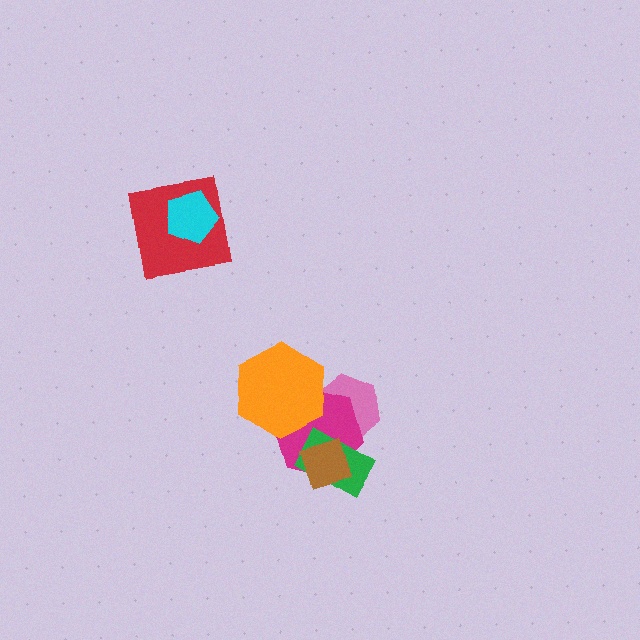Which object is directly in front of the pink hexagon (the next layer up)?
The magenta hexagon is directly in front of the pink hexagon.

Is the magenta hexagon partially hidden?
Yes, it is partially covered by another shape.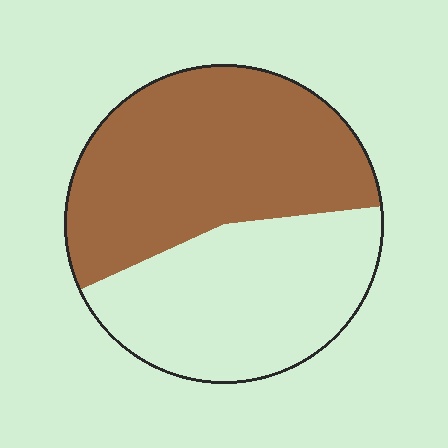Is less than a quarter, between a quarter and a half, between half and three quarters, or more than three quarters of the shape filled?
Between half and three quarters.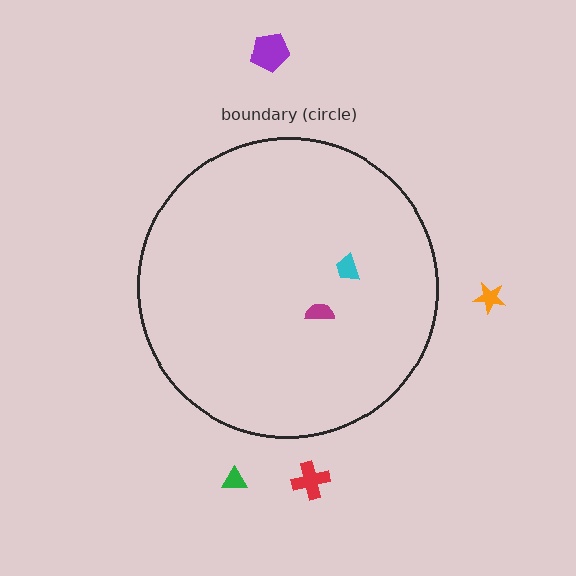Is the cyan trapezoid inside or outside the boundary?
Inside.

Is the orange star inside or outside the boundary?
Outside.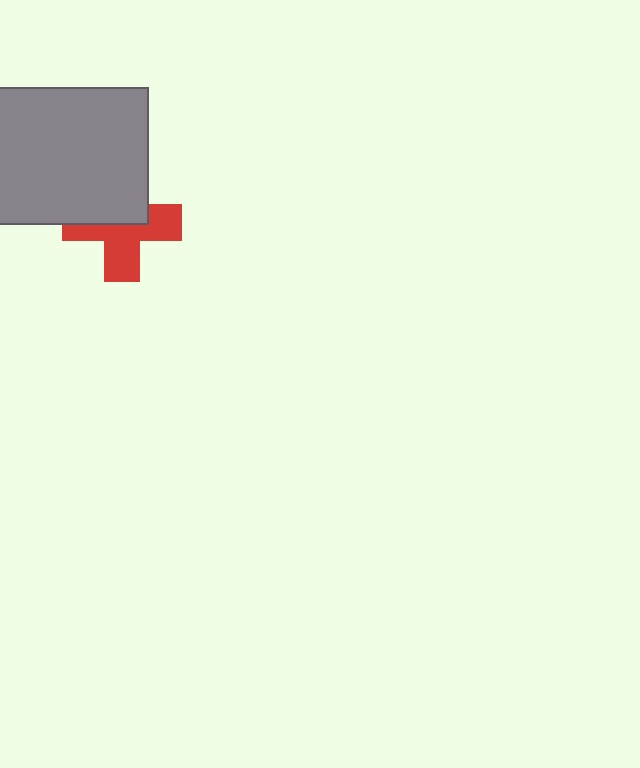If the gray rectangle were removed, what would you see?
You would see the complete red cross.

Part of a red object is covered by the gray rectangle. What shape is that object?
It is a cross.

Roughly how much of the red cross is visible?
About half of it is visible (roughly 54%).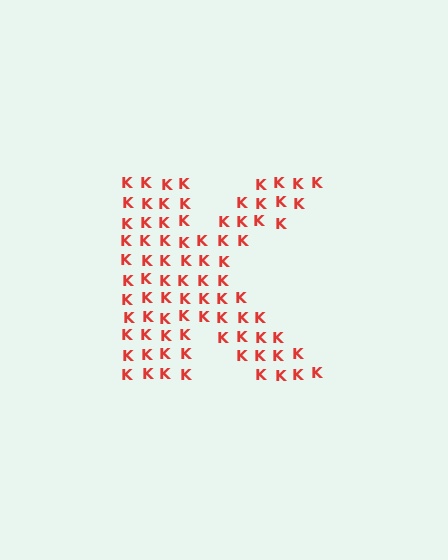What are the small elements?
The small elements are letter K's.